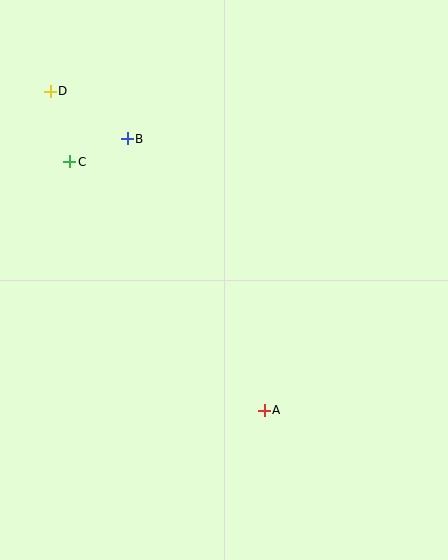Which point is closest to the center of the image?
Point A at (264, 410) is closest to the center.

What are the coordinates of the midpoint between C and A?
The midpoint between C and A is at (167, 286).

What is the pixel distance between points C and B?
The distance between C and B is 62 pixels.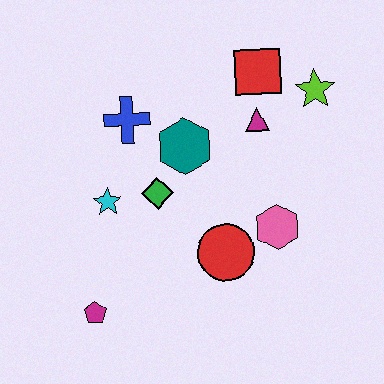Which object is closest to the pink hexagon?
The red circle is closest to the pink hexagon.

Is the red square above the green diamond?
Yes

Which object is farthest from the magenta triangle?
The magenta pentagon is farthest from the magenta triangle.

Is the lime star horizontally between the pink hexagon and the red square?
No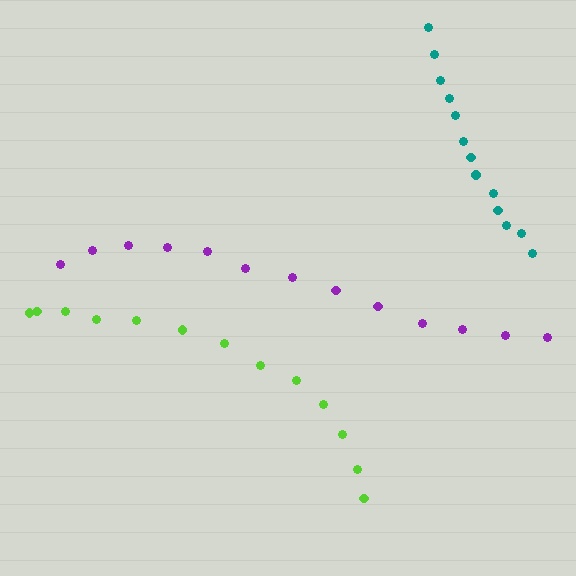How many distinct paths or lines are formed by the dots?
There are 3 distinct paths.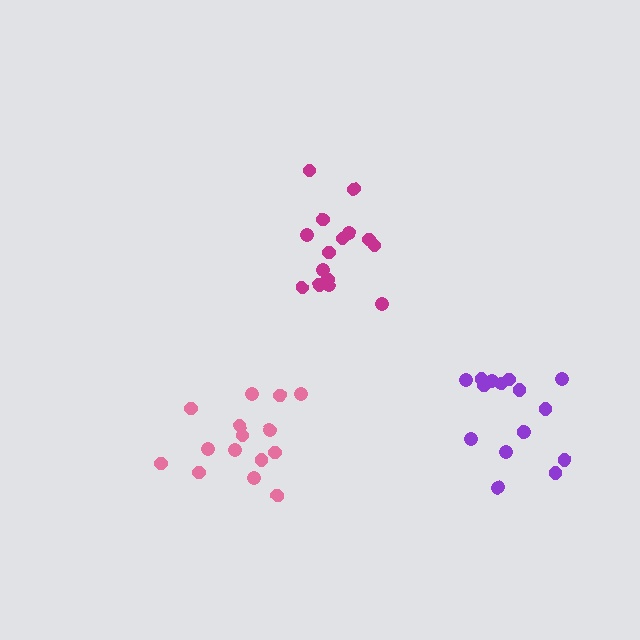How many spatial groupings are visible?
There are 3 spatial groupings.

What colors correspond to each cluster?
The clusters are colored: magenta, pink, purple.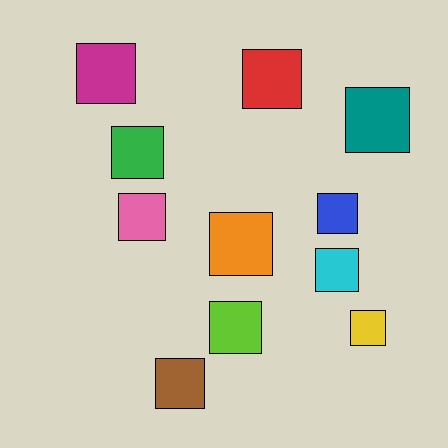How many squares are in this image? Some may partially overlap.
There are 11 squares.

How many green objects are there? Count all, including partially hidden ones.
There is 1 green object.